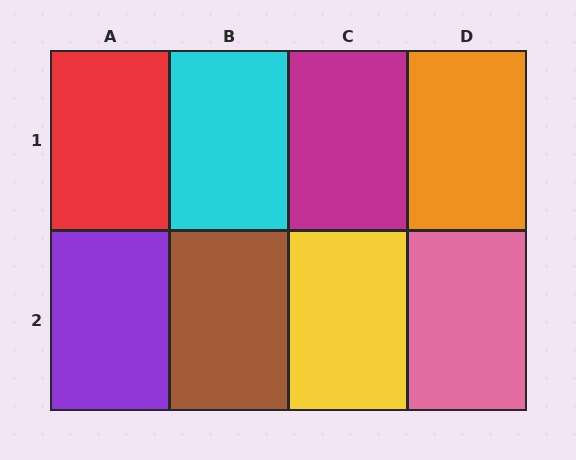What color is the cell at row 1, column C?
Magenta.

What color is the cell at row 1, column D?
Orange.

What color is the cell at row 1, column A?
Red.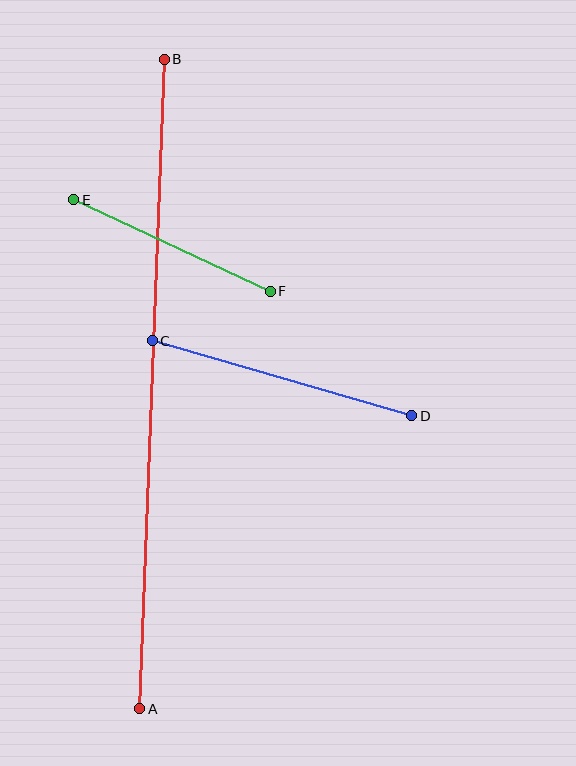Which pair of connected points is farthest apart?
Points A and B are farthest apart.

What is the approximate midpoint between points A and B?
The midpoint is at approximately (152, 384) pixels.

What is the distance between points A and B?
The distance is approximately 650 pixels.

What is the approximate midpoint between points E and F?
The midpoint is at approximately (172, 245) pixels.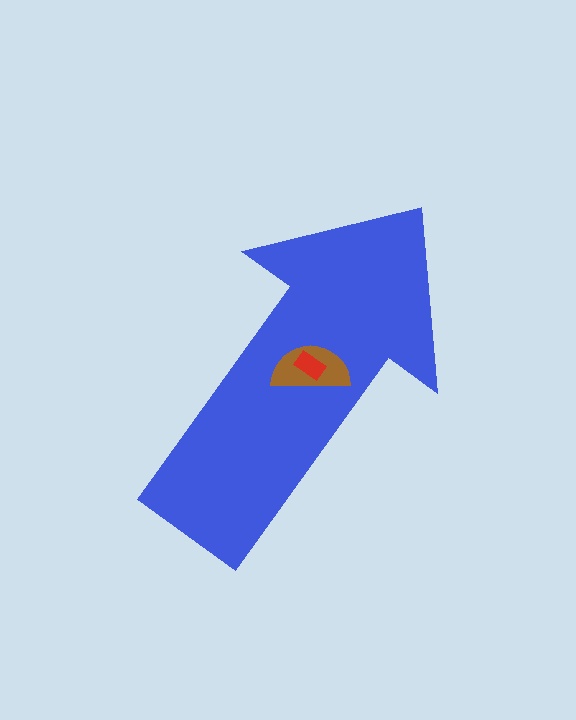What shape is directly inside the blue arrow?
The brown semicircle.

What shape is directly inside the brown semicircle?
The red rectangle.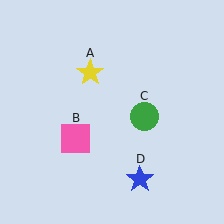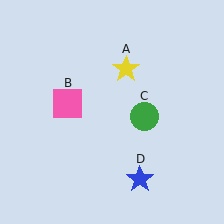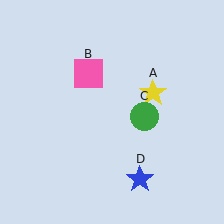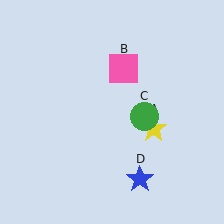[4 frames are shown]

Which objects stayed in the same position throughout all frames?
Green circle (object C) and blue star (object D) remained stationary.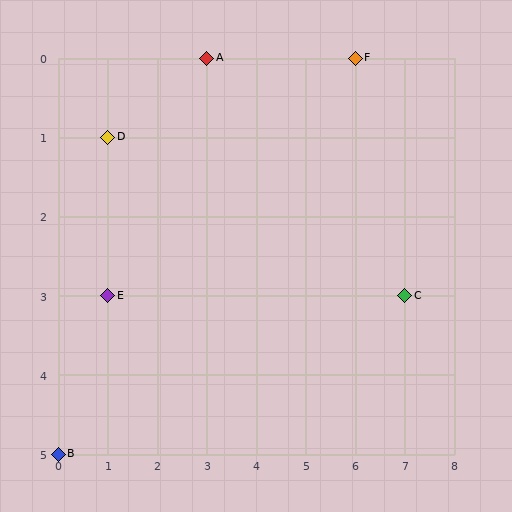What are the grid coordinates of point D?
Point D is at grid coordinates (1, 1).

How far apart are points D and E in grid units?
Points D and E are 2 rows apart.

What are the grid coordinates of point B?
Point B is at grid coordinates (0, 5).